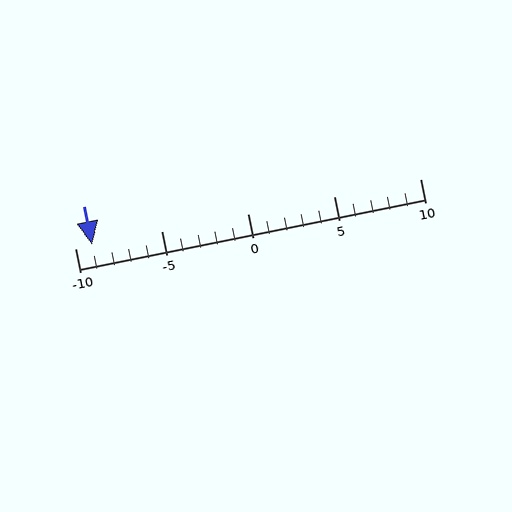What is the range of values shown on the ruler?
The ruler shows values from -10 to 10.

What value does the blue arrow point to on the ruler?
The blue arrow points to approximately -9.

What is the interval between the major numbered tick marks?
The major tick marks are spaced 5 units apart.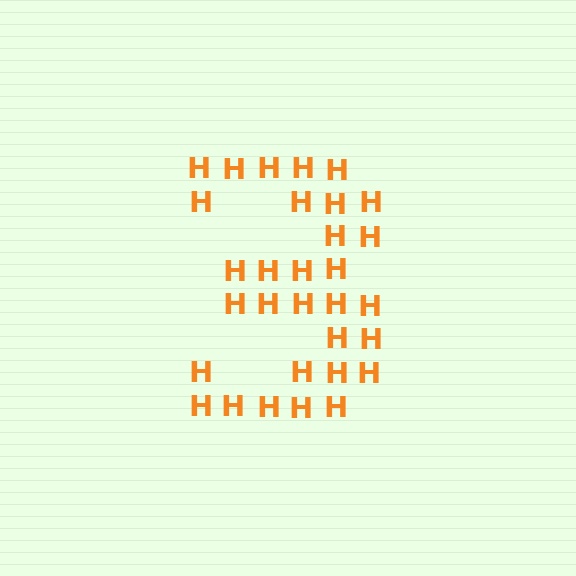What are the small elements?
The small elements are letter H's.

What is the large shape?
The large shape is the digit 3.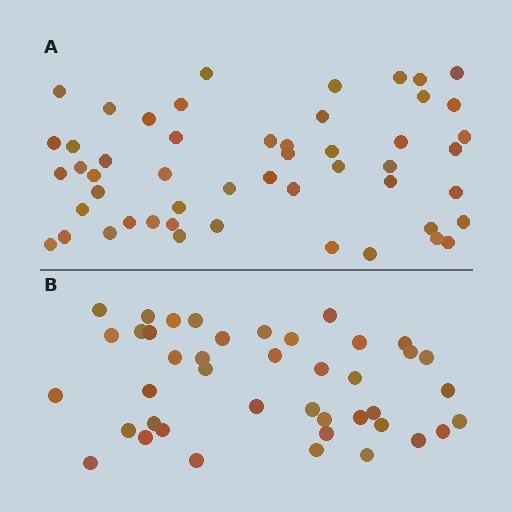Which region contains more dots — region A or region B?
Region A (the top region) has more dots.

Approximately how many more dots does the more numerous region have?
Region A has roughly 8 or so more dots than region B.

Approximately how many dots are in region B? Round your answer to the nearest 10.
About 40 dots. (The exact count is 42, which rounds to 40.)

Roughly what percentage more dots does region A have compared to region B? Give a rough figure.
About 20% more.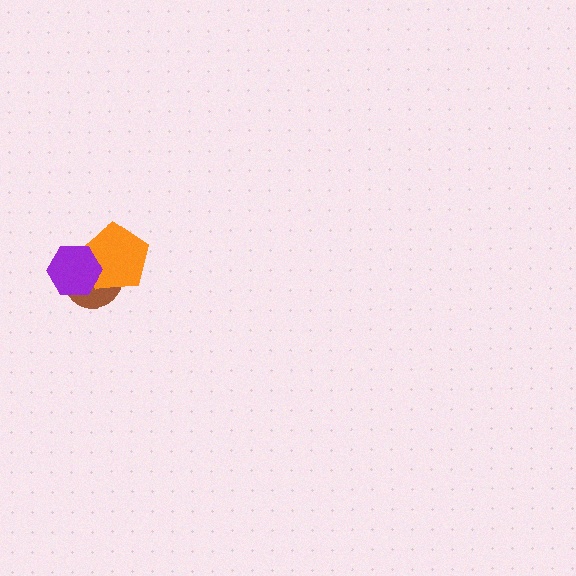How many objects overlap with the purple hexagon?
2 objects overlap with the purple hexagon.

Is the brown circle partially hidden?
Yes, it is partially covered by another shape.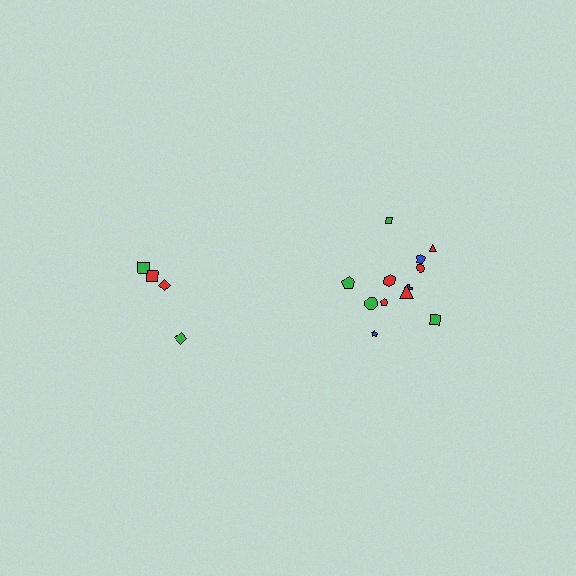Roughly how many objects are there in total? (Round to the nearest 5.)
Roughly 15 objects in total.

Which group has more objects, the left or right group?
The right group.